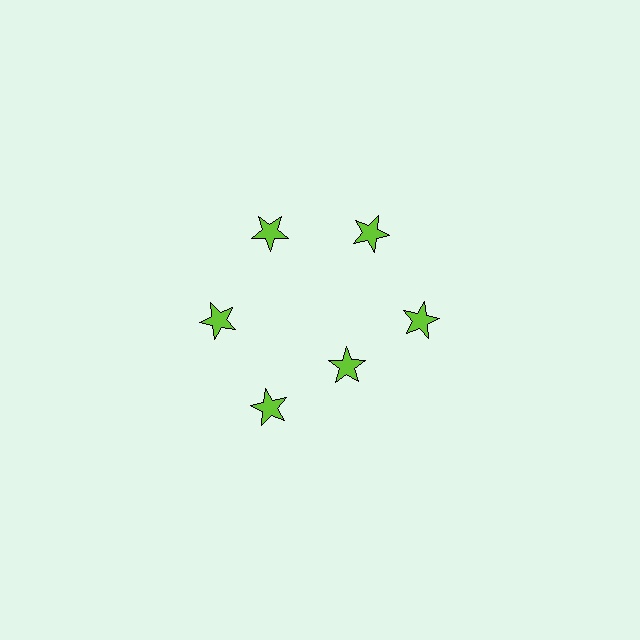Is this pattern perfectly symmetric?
No. The 6 lime stars are arranged in a ring, but one element near the 5 o'clock position is pulled inward toward the center, breaking the 6-fold rotational symmetry.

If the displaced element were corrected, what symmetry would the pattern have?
It would have 6-fold rotational symmetry — the pattern would map onto itself every 60 degrees.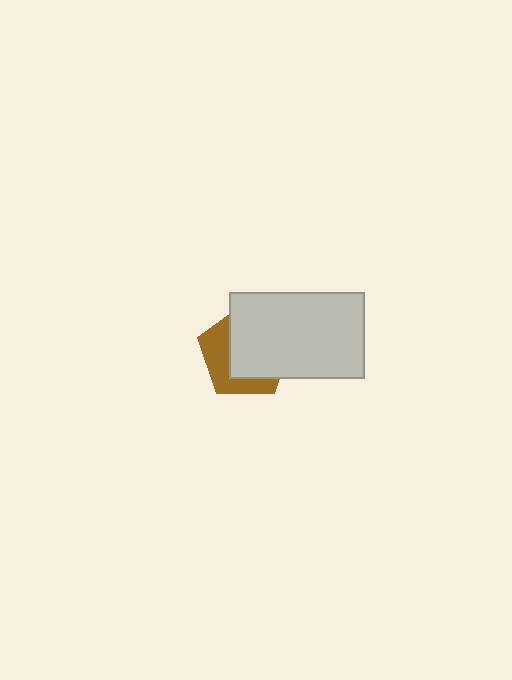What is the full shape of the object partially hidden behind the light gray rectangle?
The partially hidden object is a brown pentagon.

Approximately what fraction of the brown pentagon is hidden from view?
Roughly 61% of the brown pentagon is hidden behind the light gray rectangle.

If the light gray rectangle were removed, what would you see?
You would see the complete brown pentagon.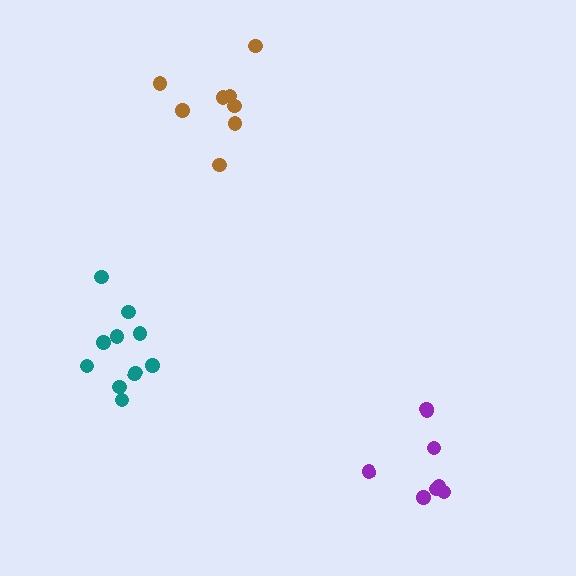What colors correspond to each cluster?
The clusters are colored: purple, brown, teal.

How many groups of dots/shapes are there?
There are 3 groups.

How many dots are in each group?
Group 1: 8 dots, Group 2: 8 dots, Group 3: 10 dots (26 total).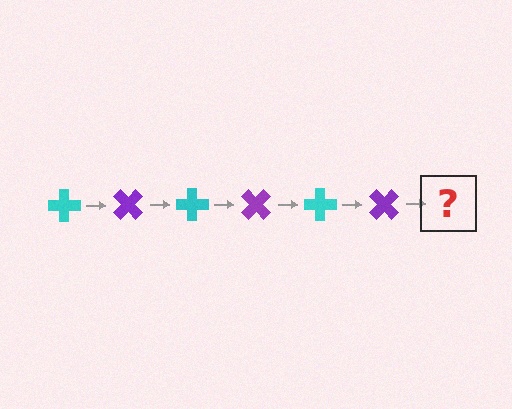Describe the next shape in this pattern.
It should be a cyan cross, rotated 270 degrees from the start.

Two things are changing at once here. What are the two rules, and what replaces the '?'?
The two rules are that it rotates 45 degrees each step and the color cycles through cyan and purple. The '?' should be a cyan cross, rotated 270 degrees from the start.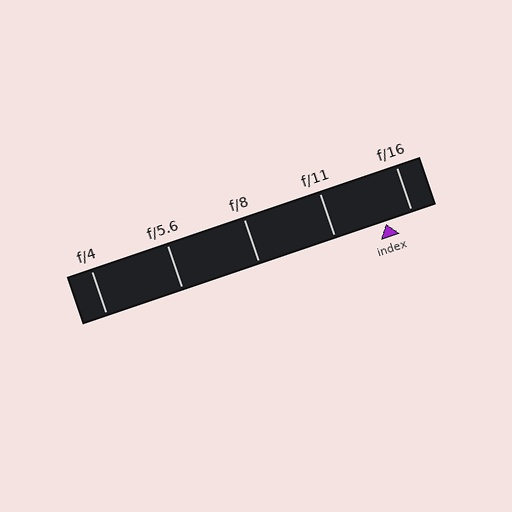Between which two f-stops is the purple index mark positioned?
The index mark is between f/11 and f/16.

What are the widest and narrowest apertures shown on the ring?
The widest aperture shown is f/4 and the narrowest is f/16.